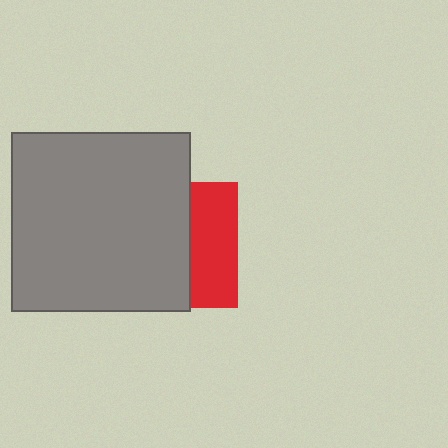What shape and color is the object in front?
The object in front is a gray square.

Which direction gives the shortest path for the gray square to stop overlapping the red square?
Moving left gives the shortest separation.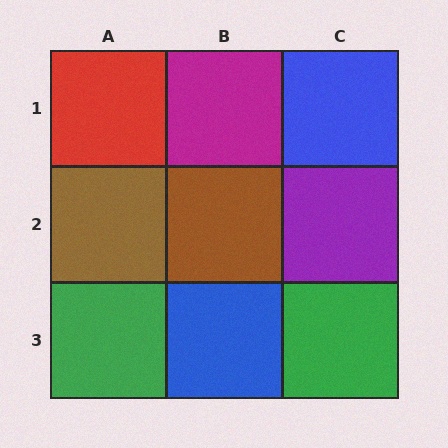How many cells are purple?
1 cell is purple.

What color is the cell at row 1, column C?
Blue.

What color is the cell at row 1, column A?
Red.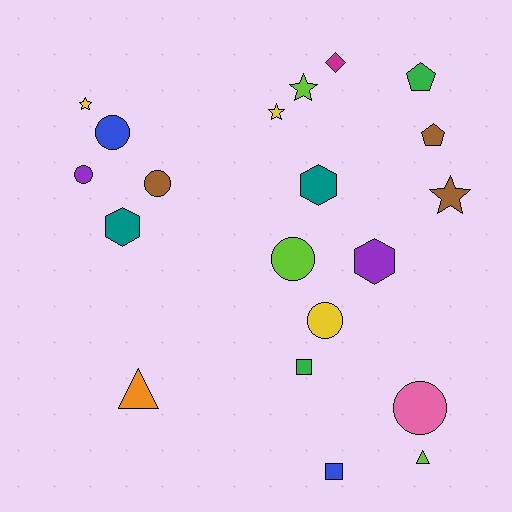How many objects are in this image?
There are 20 objects.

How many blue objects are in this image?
There are 2 blue objects.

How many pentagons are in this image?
There are 2 pentagons.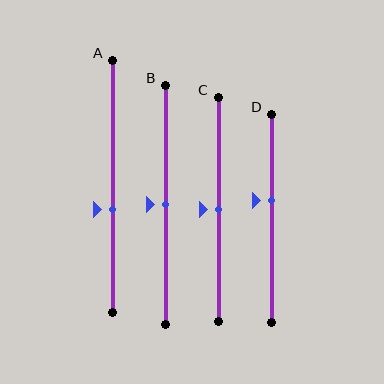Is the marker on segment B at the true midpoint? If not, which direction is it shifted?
Yes, the marker on segment B is at the true midpoint.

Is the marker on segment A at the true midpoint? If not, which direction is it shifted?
No, the marker on segment A is shifted downward by about 9% of the segment length.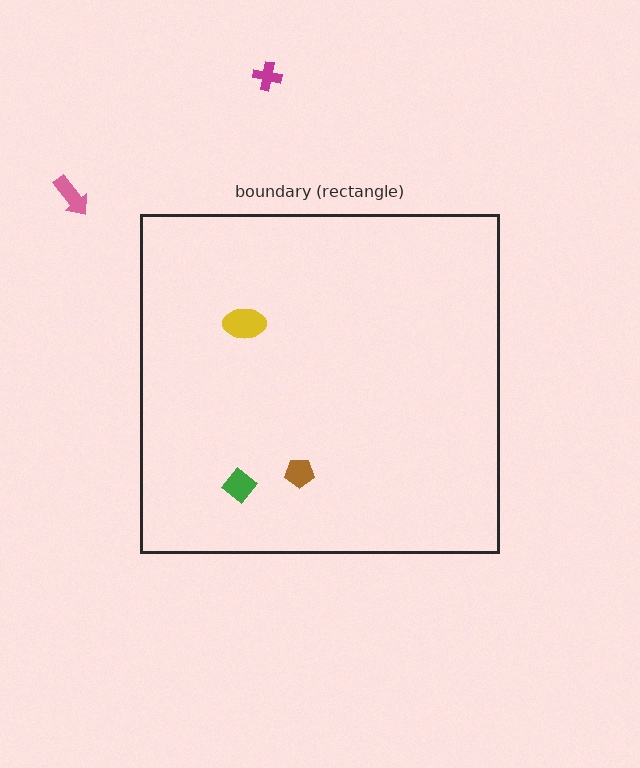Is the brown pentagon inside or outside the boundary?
Inside.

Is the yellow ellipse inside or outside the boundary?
Inside.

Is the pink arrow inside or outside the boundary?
Outside.